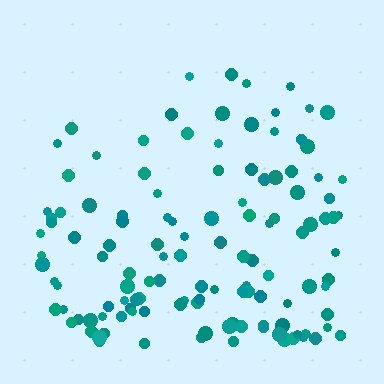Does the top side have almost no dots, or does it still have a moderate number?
Still a moderate number, just noticeably fewer than the bottom.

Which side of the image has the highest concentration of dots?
The bottom.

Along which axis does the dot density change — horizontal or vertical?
Vertical.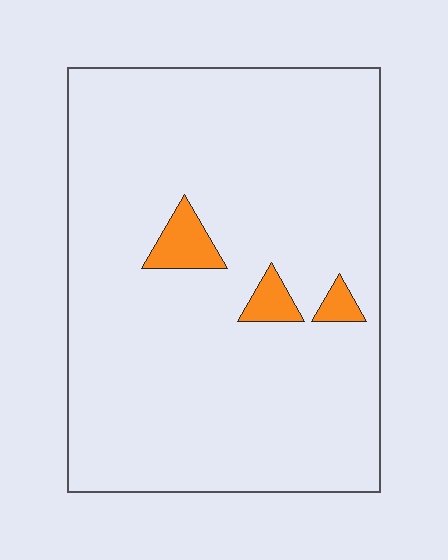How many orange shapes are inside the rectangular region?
3.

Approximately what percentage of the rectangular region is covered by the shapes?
Approximately 5%.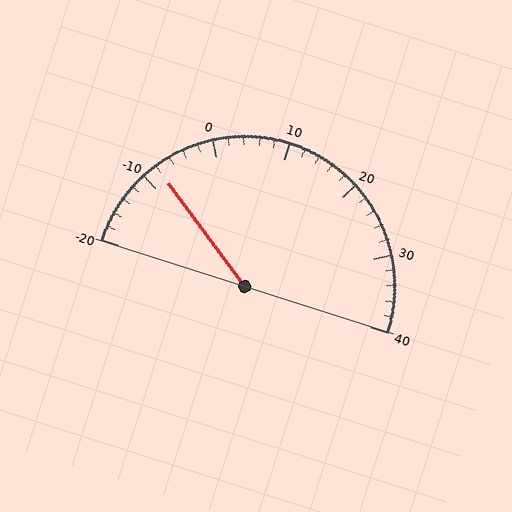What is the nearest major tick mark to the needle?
The nearest major tick mark is -10.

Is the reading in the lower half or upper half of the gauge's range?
The reading is in the lower half of the range (-20 to 40).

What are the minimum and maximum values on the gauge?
The gauge ranges from -20 to 40.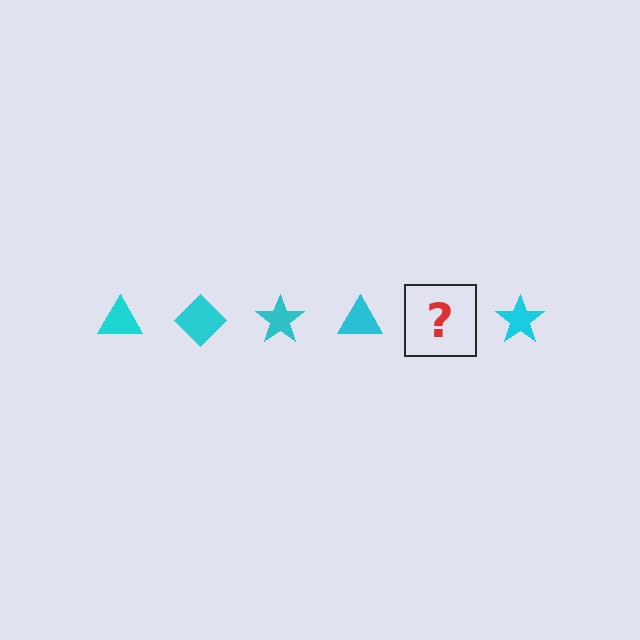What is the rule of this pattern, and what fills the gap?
The rule is that the pattern cycles through triangle, diamond, star shapes in cyan. The gap should be filled with a cyan diamond.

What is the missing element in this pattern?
The missing element is a cyan diamond.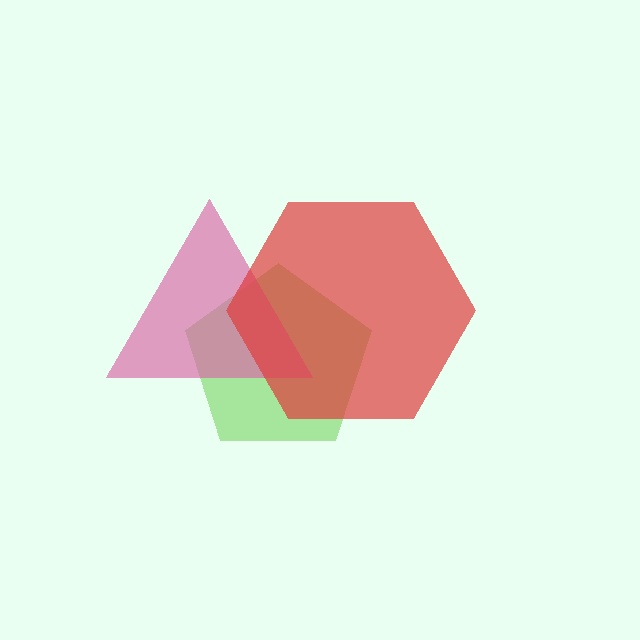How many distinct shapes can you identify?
There are 3 distinct shapes: a lime pentagon, a pink triangle, a red hexagon.